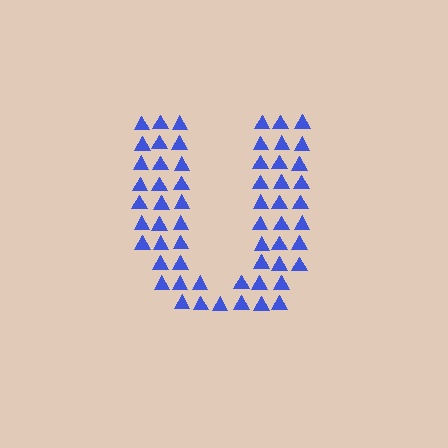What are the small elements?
The small elements are triangles.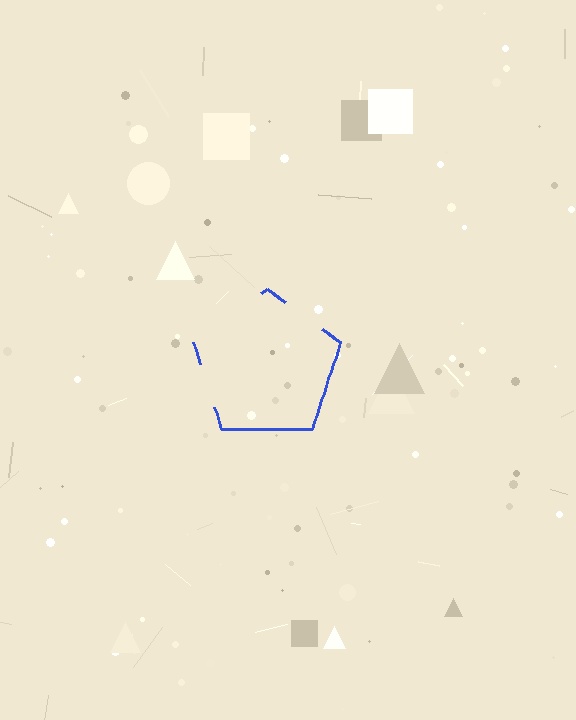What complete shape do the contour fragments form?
The contour fragments form a pentagon.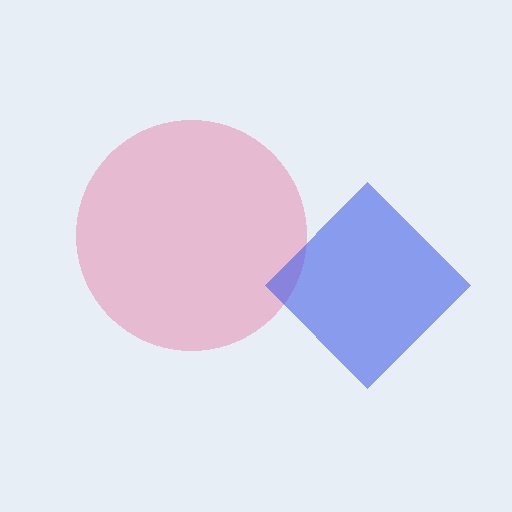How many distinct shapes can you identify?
There are 2 distinct shapes: a pink circle, a blue diamond.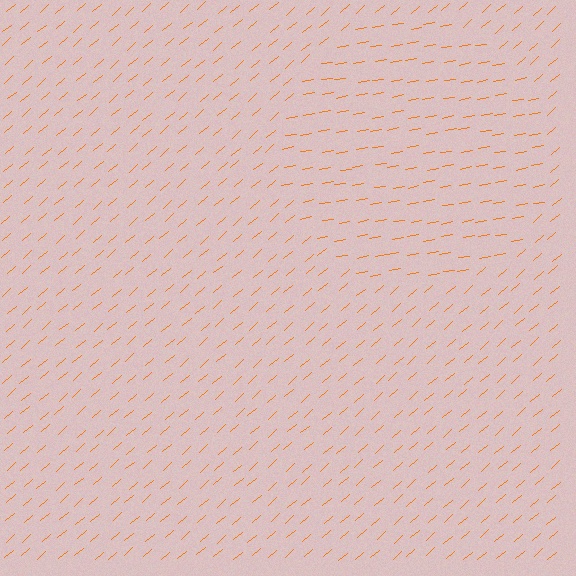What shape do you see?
I see a circle.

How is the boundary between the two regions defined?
The boundary is defined purely by a change in line orientation (approximately 31 degrees difference). All lines are the same color and thickness.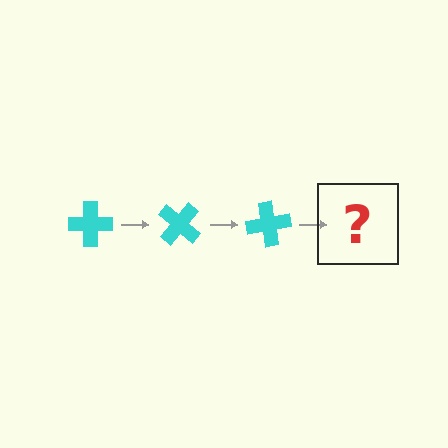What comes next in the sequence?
The next element should be a cyan cross rotated 120 degrees.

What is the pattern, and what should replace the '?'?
The pattern is that the cross rotates 40 degrees each step. The '?' should be a cyan cross rotated 120 degrees.